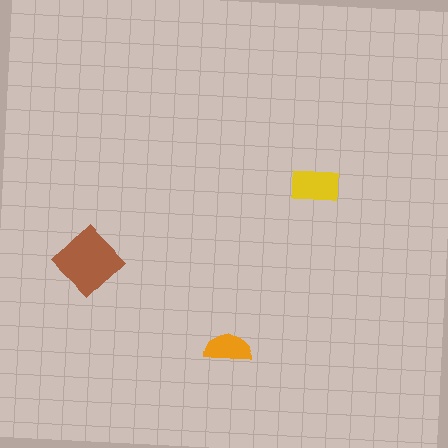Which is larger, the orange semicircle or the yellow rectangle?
The yellow rectangle.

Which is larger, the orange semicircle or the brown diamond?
The brown diamond.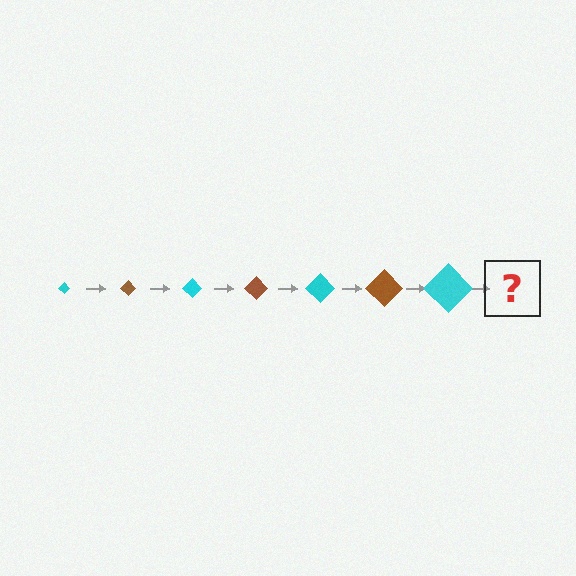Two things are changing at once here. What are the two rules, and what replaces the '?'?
The two rules are that the diamond grows larger each step and the color cycles through cyan and brown. The '?' should be a brown diamond, larger than the previous one.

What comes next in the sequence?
The next element should be a brown diamond, larger than the previous one.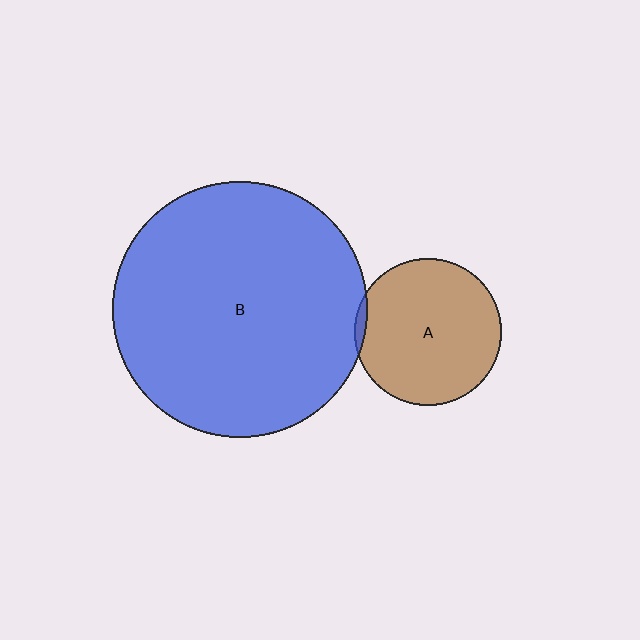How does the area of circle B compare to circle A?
Approximately 3.0 times.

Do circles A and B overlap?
Yes.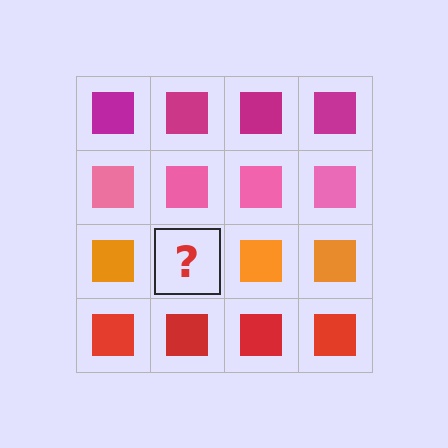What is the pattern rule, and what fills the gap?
The rule is that each row has a consistent color. The gap should be filled with an orange square.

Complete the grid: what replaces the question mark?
The question mark should be replaced with an orange square.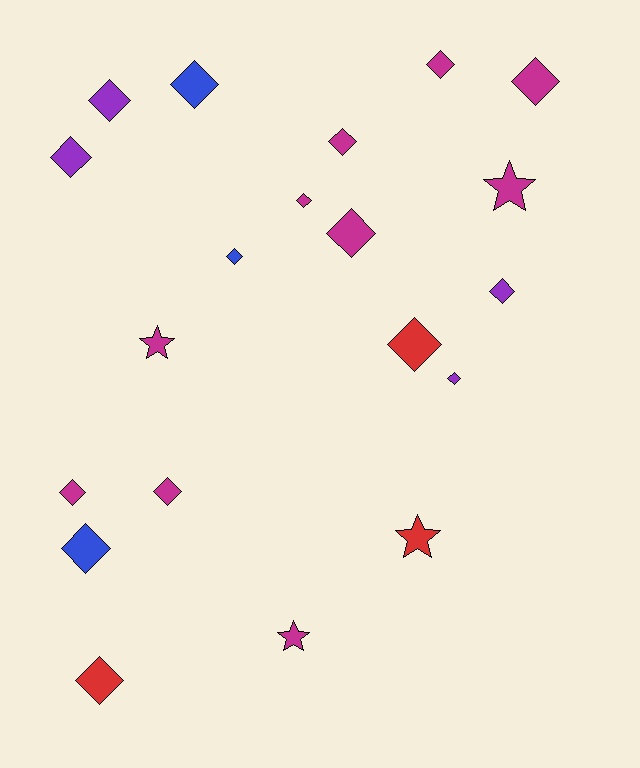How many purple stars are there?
There are no purple stars.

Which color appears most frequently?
Magenta, with 10 objects.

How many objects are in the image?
There are 20 objects.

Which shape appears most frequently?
Diamond, with 16 objects.